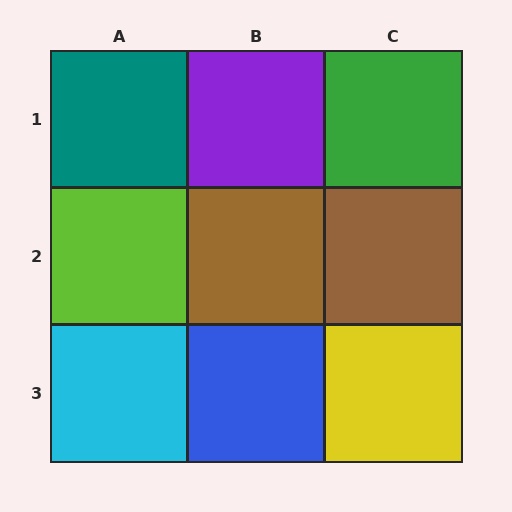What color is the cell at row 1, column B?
Purple.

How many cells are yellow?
1 cell is yellow.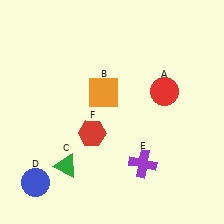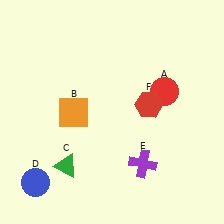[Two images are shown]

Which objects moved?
The objects that moved are: the orange square (B), the red hexagon (F).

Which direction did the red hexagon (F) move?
The red hexagon (F) moved right.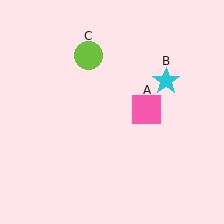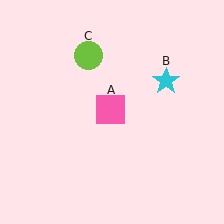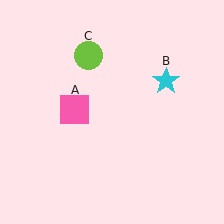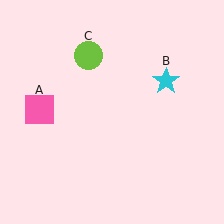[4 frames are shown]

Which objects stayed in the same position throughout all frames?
Cyan star (object B) and lime circle (object C) remained stationary.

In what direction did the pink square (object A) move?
The pink square (object A) moved left.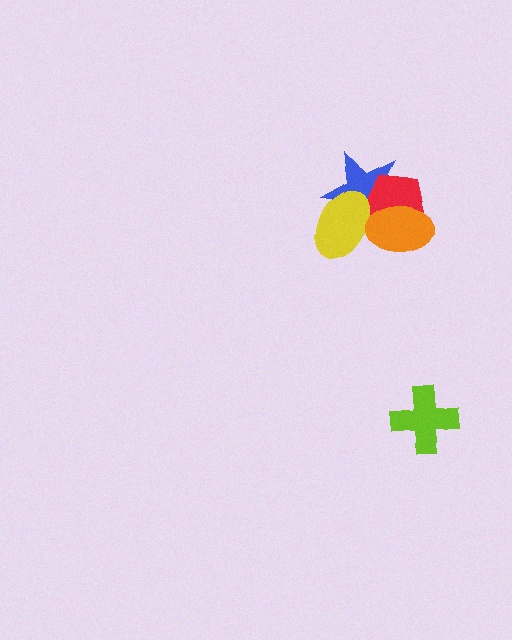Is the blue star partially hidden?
Yes, it is partially covered by another shape.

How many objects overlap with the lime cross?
0 objects overlap with the lime cross.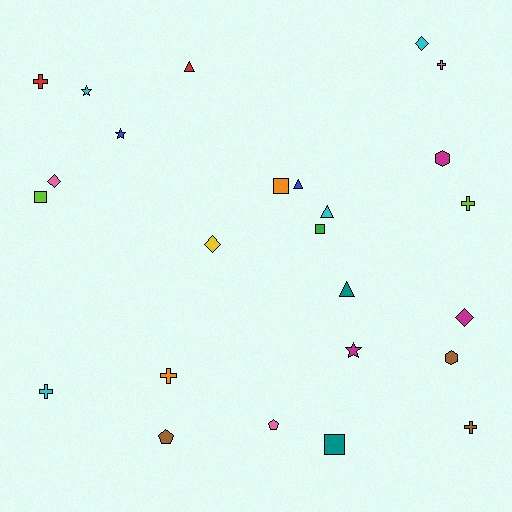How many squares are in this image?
There are 4 squares.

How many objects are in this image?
There are 25 objects.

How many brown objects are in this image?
There are 3 brown objects.